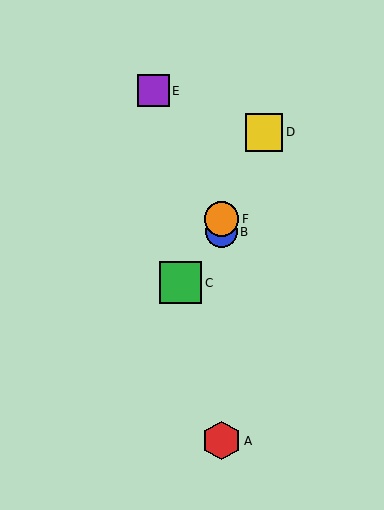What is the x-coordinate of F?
Object F is at x≈221.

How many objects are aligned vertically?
3 objects (A, B, F) are aligned vertically.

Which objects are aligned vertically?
Objects A, B, F are aligned vertically.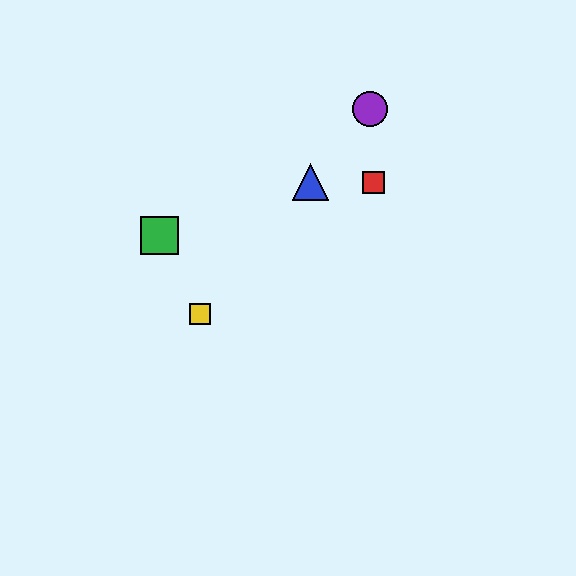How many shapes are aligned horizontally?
2 shapes (the red square, the blue triangle) are aligned horizontally.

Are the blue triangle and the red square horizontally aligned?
Yes, both are at y≈182.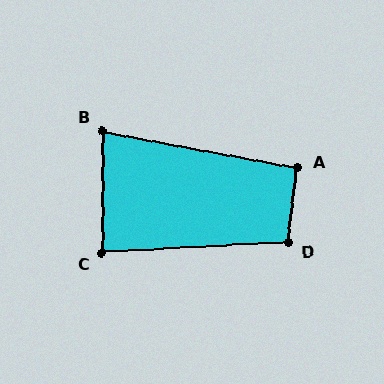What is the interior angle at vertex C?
Approximately 87 degrees (approximately right).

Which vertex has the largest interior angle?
D, at approximately 101 degrees.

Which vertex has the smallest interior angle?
B, at approximately 79 degrees.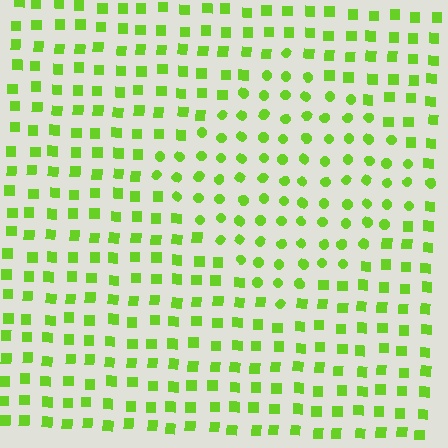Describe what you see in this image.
The image is filled with small lime elements arranged in a uniform grid. A diamond-shaped region contains circles, while the surrounding area contains squares. The boundary is defined purely by the change in element shape.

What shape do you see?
I see a diamond.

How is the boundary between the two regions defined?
The boundary is defined by a change in element shape: circles inside vs. squares outside. All elements share the same color and spacing.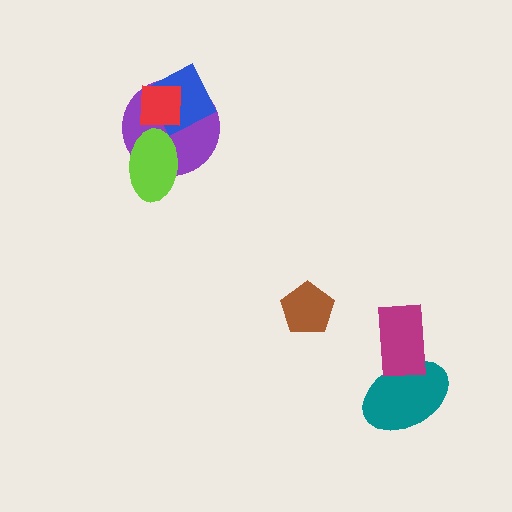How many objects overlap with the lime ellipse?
1 object overlaps with the lime ellipse.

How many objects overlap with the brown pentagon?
0 objects overlap with the brown pentagon.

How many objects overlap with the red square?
2 objects overlap with the red square.